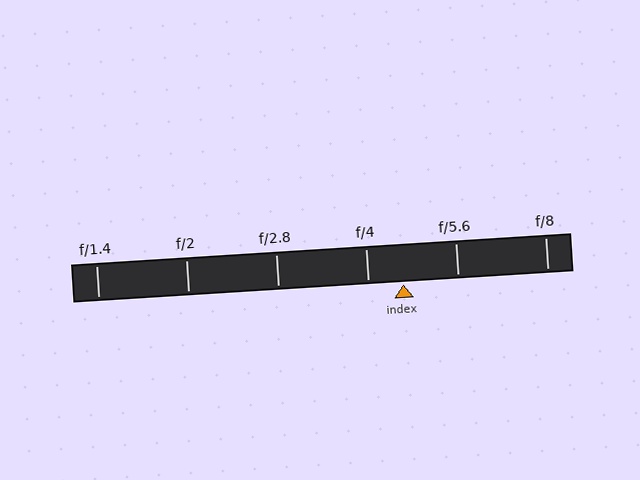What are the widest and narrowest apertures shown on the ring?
The widest aperture shown is f/1.4 and the narrowest is f/8.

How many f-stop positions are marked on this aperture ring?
There are 6 f-stop positions marked.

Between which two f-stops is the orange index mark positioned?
The index mark is between f/4 and f/5.6.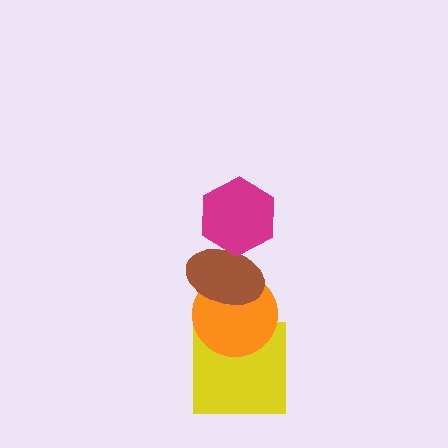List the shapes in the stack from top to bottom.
From top to bottom: the magenta hexagon, the brown ellipse, the orange circle, the yellow square.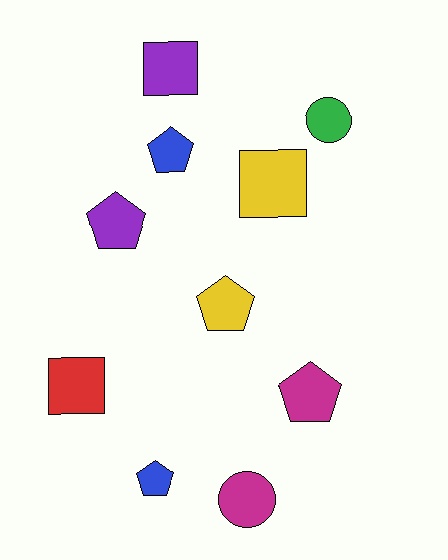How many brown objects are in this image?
There are no brown objects.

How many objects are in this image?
There are 10 objects.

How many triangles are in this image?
There are no triangles.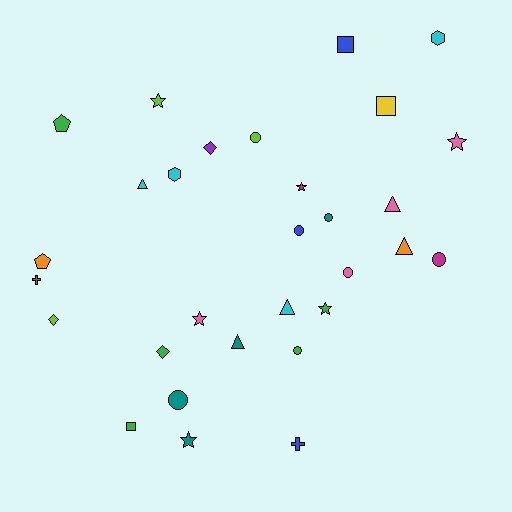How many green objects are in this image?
There are 5 green objects.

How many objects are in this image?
There are 30 objects.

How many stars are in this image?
There are 6 stars.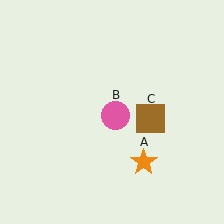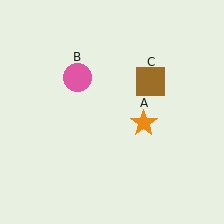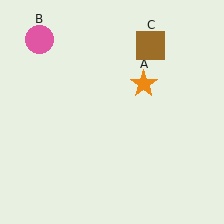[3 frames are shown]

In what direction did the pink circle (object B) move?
The pink circle (object B) moved up and to the left.